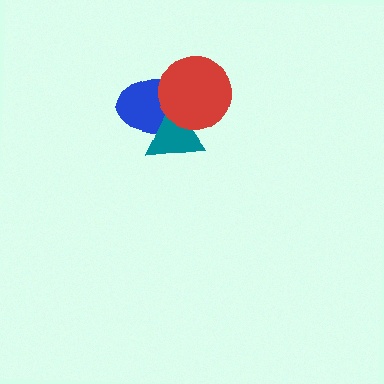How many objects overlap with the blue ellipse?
2 objects overlap with the blue ellipse.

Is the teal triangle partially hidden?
Yes, it is partially covered by another shape.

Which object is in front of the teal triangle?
The red circle is in front of the teal triangle.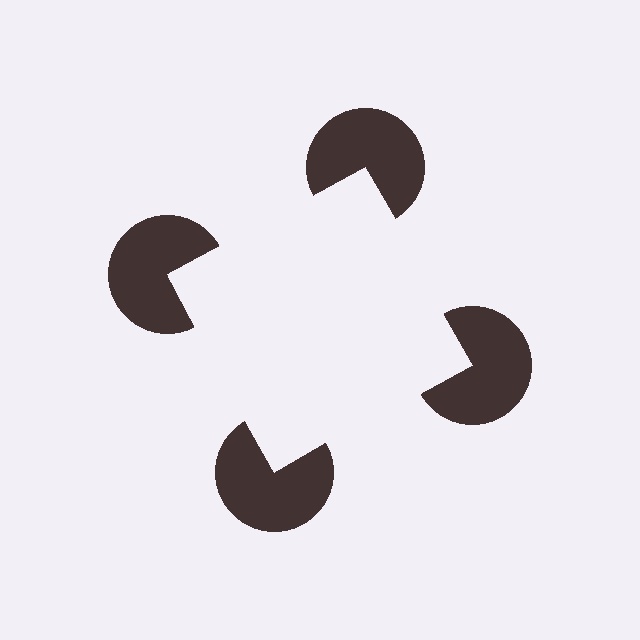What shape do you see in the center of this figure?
An illusory square — its edges are inferred from the aligned wedge cuts in the pac-man discs, not physically drawn.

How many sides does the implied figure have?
4 sides.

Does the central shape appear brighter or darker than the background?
It typically appears slightly brighter than the background, even though no actual brightness change is drawn.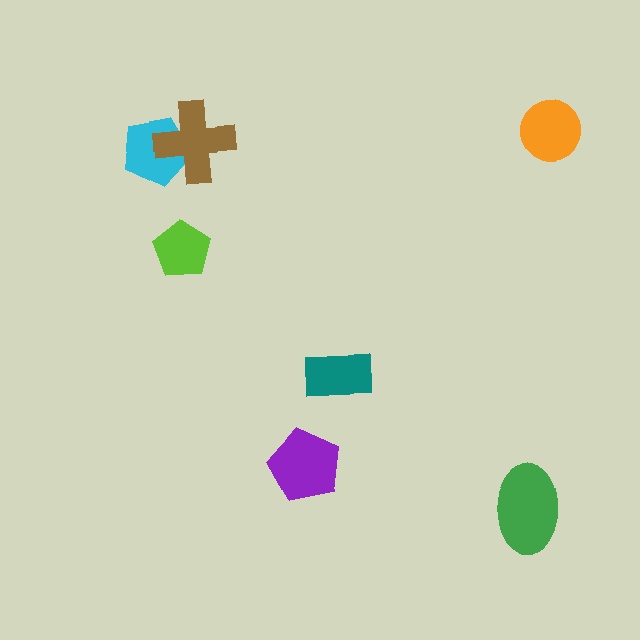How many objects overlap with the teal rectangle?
0 objects overlap with the teal rectangle.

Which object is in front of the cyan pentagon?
The brown cross is in front of the cyan pentagon.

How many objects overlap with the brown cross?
1 object overlaps with the brown cross.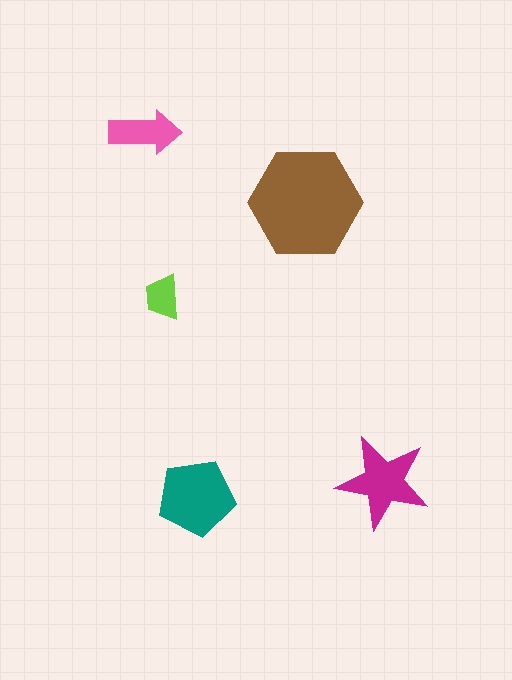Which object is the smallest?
The lime trapezoid.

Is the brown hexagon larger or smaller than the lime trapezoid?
Larger.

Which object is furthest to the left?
The pink arrow is leftmost.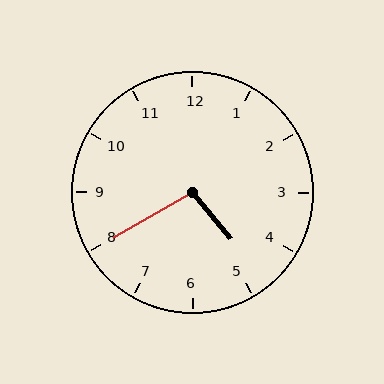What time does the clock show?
4:40.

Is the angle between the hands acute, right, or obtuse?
It is obtuse.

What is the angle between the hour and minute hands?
Approximately 100 degrees.